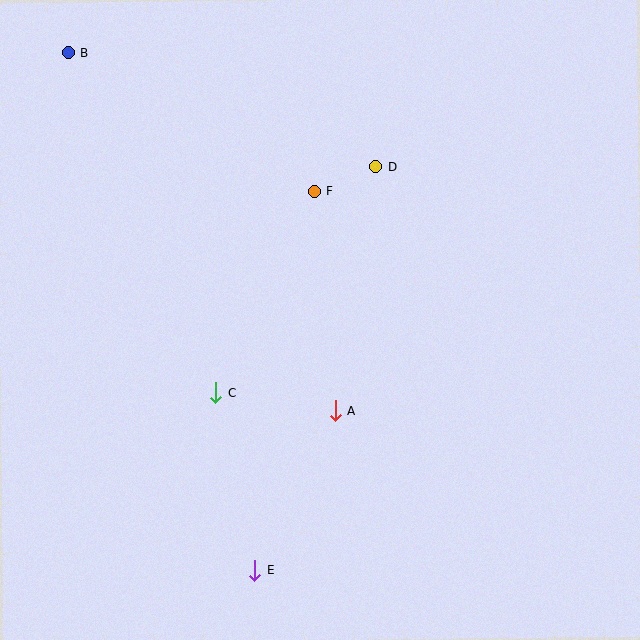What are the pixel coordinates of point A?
Point A is at (335, 411).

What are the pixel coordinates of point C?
Point C is at (216, 393).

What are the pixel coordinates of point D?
Point D is at (376, 167).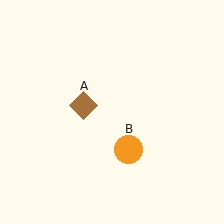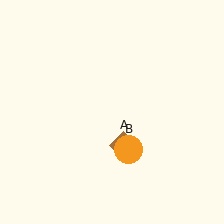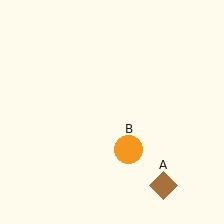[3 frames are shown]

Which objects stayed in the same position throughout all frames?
Orange circle (object B) remained stationary.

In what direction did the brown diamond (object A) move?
The brown diamond (object A) moved down and to the right.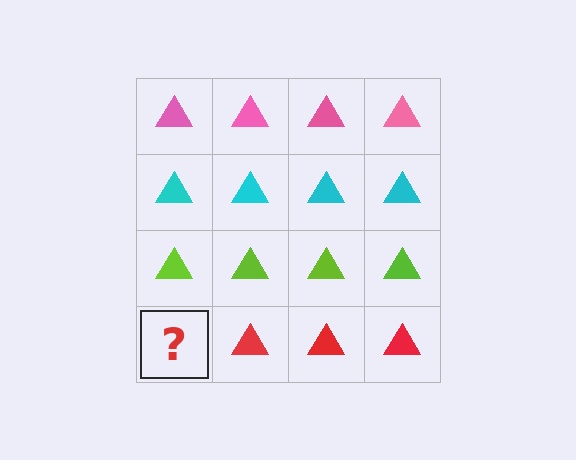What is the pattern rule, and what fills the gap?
The rule is that each row has a consistent color. The gap should be filled with a red triangle.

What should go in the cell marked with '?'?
The missing cell should contain a red triangle.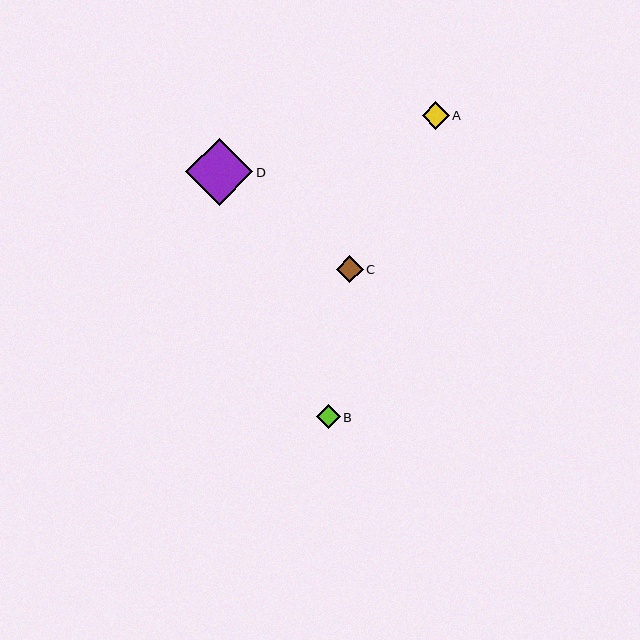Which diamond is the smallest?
Diamond B is the smallest with a size of approximately 24 pixels.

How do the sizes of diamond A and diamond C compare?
Diamond A and diamond C are approximately the same size.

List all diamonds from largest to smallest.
From largest to smallest: D, A, C, B.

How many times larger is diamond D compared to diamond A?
Diamond D is approximately 2.5 times the size of diamond A.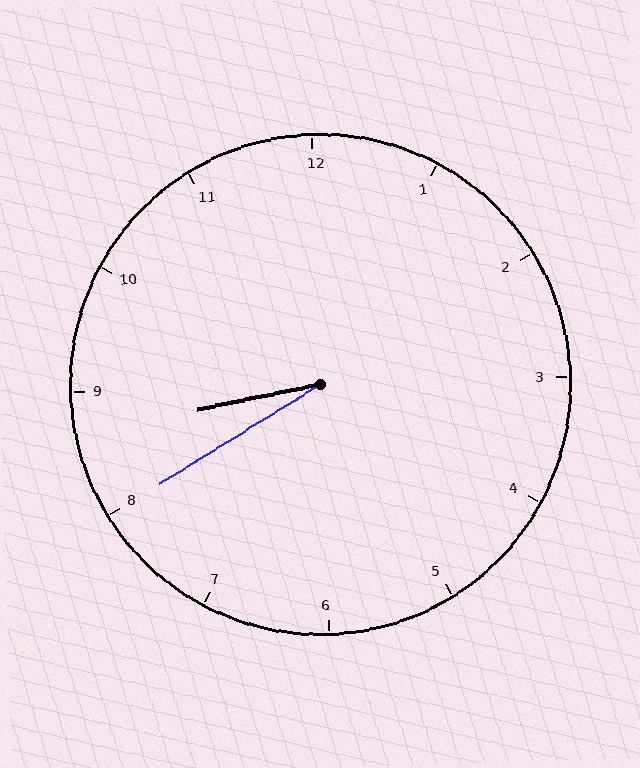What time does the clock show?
8:40.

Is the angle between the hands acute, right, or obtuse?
It is acute.